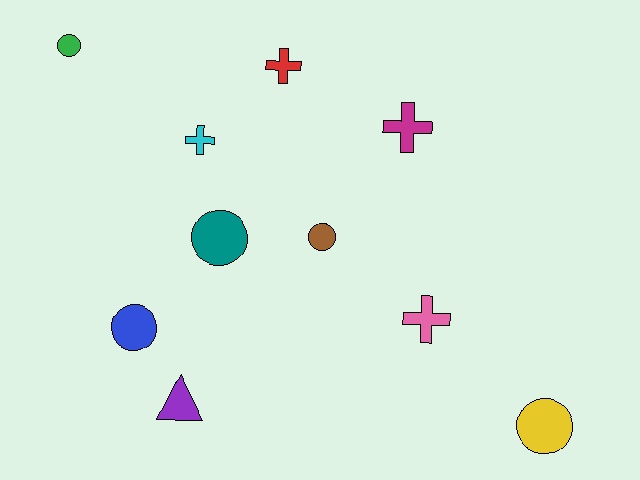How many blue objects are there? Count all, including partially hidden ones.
There is 1 blue object.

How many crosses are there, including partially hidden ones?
There are 4 crosses.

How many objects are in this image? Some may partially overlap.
There are 10 objects.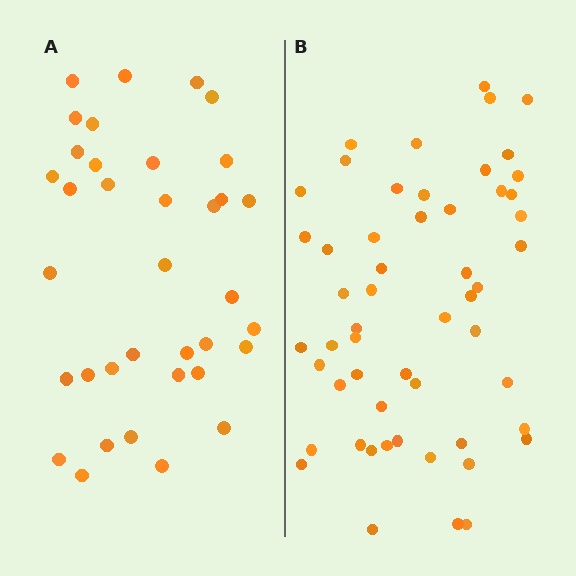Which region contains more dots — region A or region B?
Region B (the right region) has more dots.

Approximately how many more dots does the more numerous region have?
Region B has approximately 20 more dots than region A.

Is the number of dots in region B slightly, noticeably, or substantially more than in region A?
Region B has substantially more. The ratio is roughly 1.5 to 1.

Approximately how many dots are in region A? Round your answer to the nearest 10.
About 40 dots. (The exact count is 36, which rounds to 40.)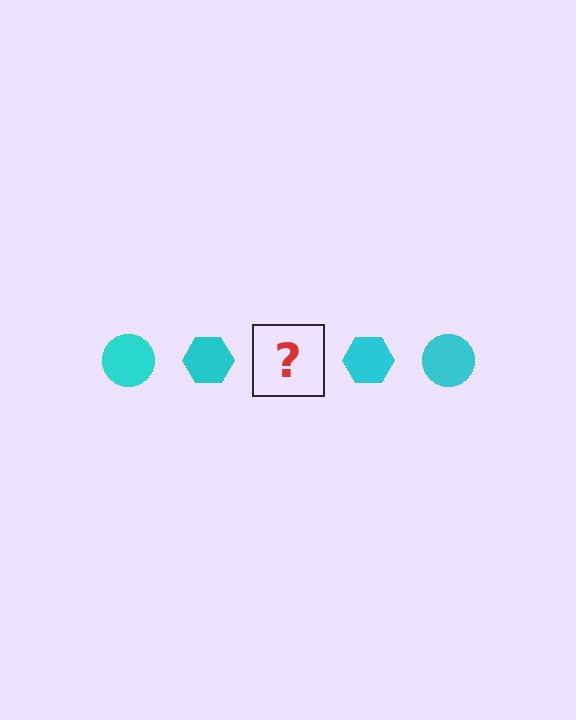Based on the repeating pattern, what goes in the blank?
The blank should be a cyan circle.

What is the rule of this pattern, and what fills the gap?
The rule is that the pattern cycles through circle, hexagon shapes in cyan. The gap should be filled with a cyan circle.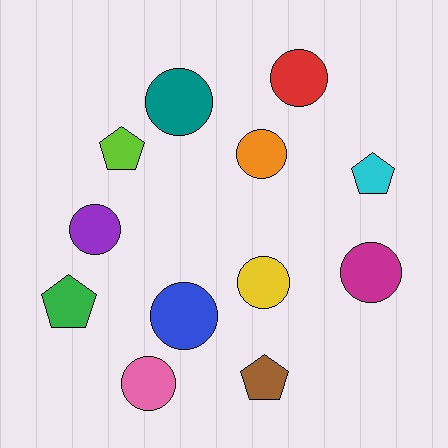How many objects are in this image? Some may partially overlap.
There are 12 objects.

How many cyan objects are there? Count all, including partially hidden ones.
There is 1 cyan object.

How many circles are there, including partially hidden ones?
There are 8 circles.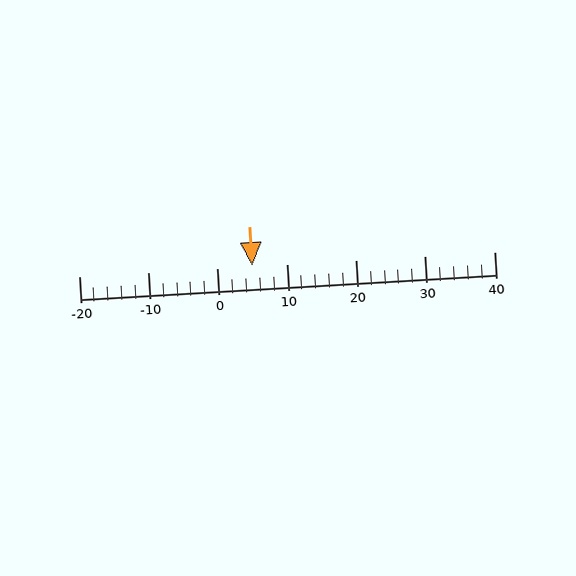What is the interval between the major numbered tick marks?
The major tick marks are spaced 10 units apart.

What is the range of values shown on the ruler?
The ruler shows values from -20 to 40.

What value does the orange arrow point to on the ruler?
The orange arrow points to approximately 5.